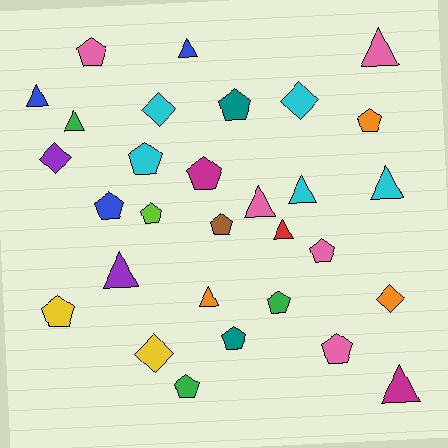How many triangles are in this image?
There are 11 triangles.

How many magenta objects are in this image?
There are 2 magenta objects.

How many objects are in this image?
There are 30 objects.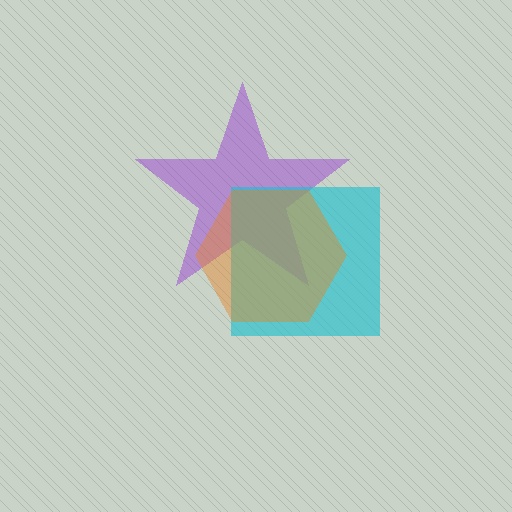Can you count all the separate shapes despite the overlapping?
Yes, there are 3 separate shapes.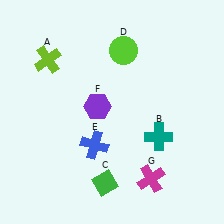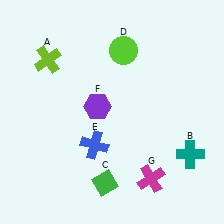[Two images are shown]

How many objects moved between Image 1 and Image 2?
1 object moved between the two images.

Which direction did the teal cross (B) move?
The teal cross (B) moved right.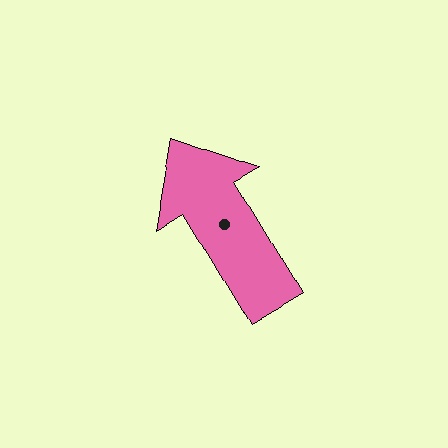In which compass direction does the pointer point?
Northwest.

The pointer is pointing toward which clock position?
Roughly 11 o'clock.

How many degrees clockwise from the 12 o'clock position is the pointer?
Approximately 329 degrees.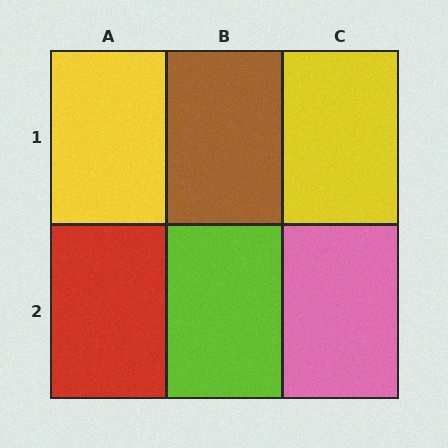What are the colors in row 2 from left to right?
Red, lime, pink.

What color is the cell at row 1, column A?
Yellow.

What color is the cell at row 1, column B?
Brown.